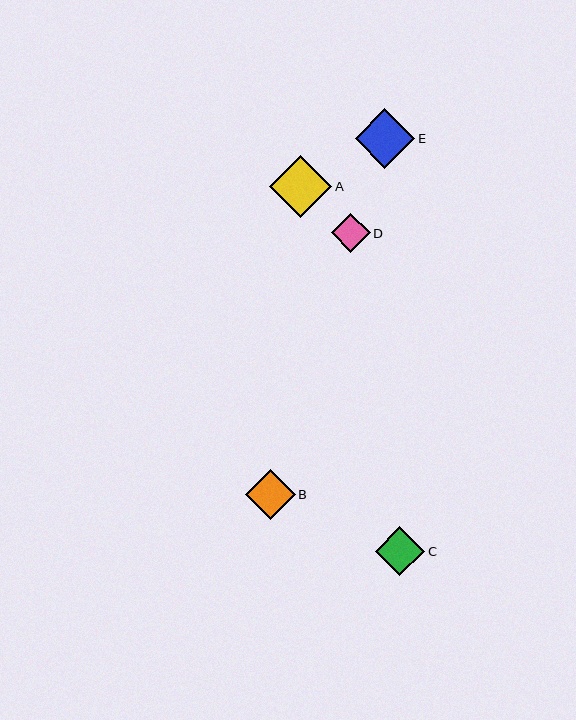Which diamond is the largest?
Diamond A is the largest with a size of approximately 62 pixels.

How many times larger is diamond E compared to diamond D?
Diamond E is approximately 1.5 times the size of diamond D.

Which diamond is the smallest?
Diamond D is the smallest with a size of approximately 39 pixels.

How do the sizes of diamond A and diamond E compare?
Diamond A and diamond E are approximately the same size.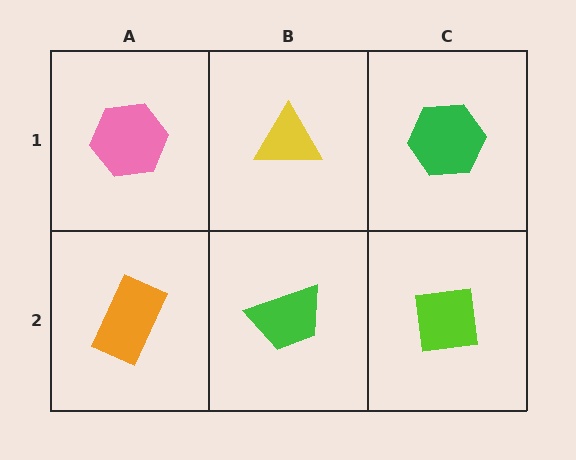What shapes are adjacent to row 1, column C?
A lime square (row 2, column C), a yellow triangle (row 1, column B).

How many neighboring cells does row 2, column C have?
2.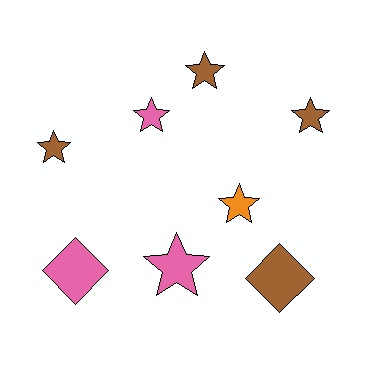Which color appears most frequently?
Brown, with 4 objects.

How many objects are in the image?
There are 8 objects.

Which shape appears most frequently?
Star, with 6 objects.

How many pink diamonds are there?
There is 1 pink diamond.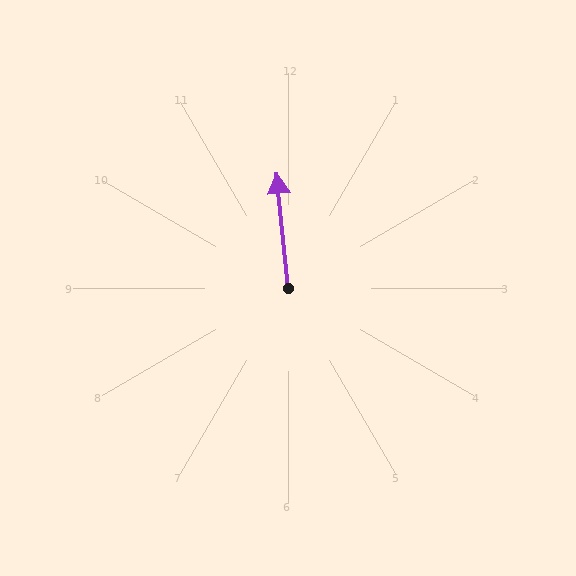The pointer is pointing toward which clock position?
Roughly 12 o'clock.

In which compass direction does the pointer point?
North.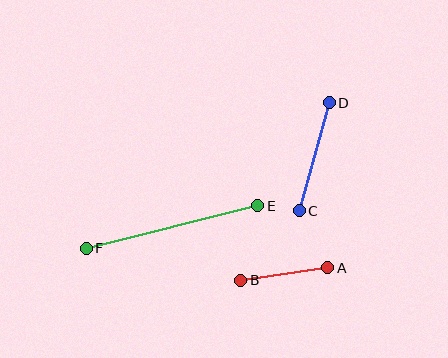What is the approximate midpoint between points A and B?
The midpoint is at approximately (284, 274) pixels.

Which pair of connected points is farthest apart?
Points E and F are farthest apart.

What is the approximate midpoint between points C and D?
The midpoint is at approximately (314, 157) pixels.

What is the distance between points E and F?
The distance is approximately 177 pixels.